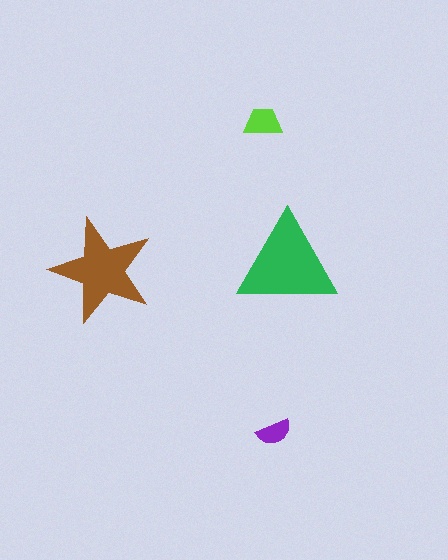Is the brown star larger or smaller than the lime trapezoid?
Larger.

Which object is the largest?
The green triangle.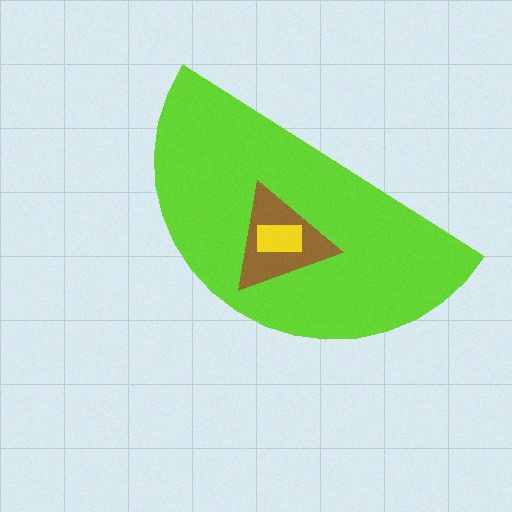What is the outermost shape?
The lime semicircle.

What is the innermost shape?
The yellow rectangle.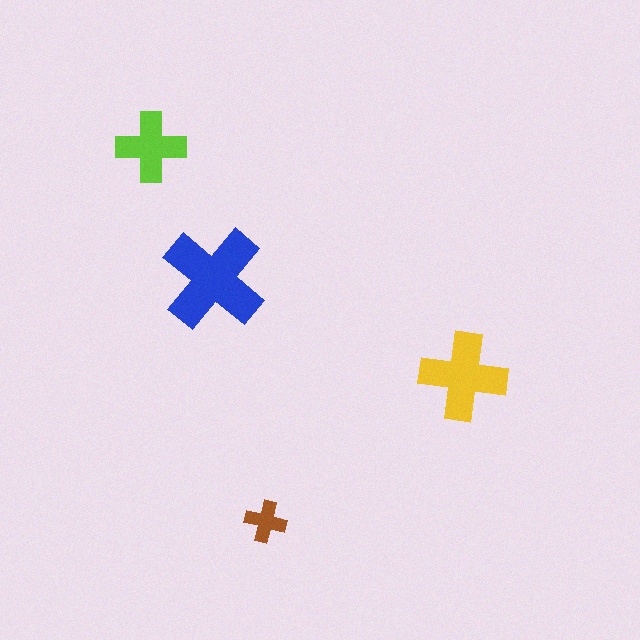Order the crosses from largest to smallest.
the blue one, the yellow one, the lime one, the brown one.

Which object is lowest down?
The brown cross is bottommost.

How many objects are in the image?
There are 4 objects in the image.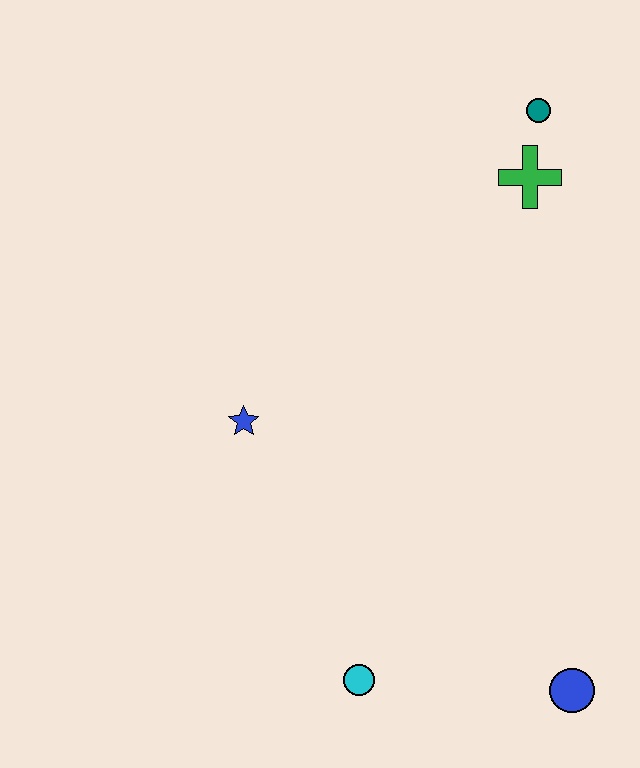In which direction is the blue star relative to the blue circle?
The blue star is to the left of the blue circle.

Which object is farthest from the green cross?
The cyan circle is farthest from the green cross.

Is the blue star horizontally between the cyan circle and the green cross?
No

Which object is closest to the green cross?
The teal circle is closest to the green cross.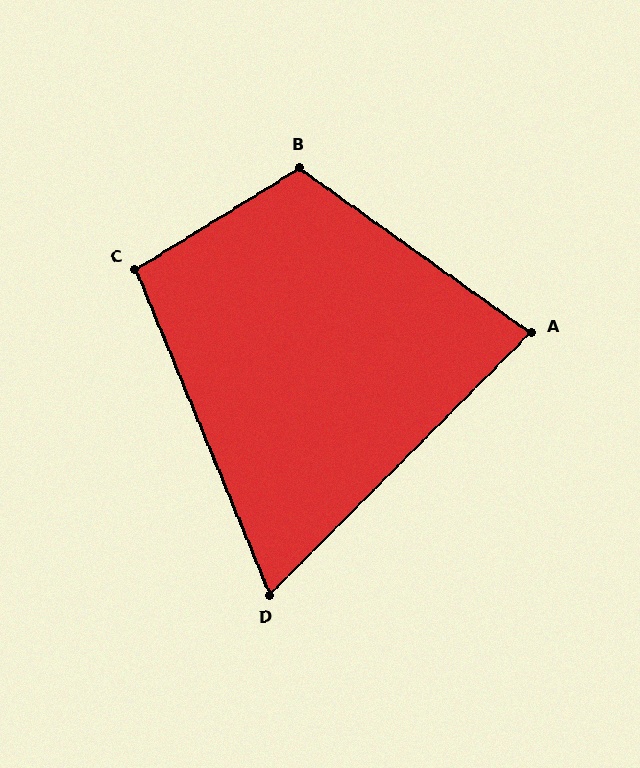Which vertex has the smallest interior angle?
D, at approximately 67 degrees.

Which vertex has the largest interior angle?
B, at approximately 113 degrees.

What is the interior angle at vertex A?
Approximately 81 degrees (acute).